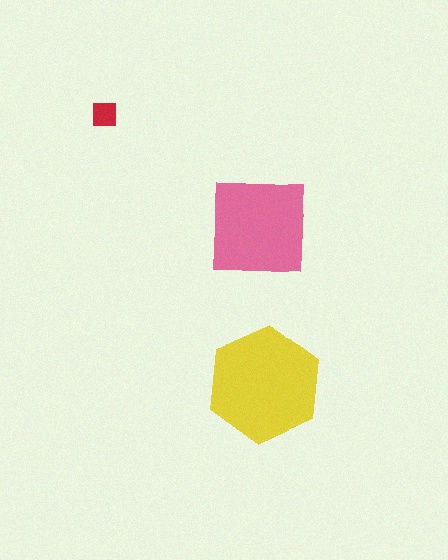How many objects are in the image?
There are 3 objects in the image.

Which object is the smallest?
The red square.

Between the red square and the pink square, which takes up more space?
The pink square.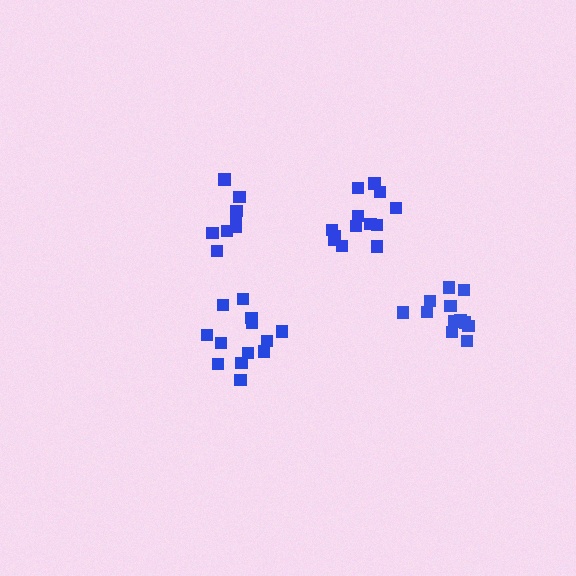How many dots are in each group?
Group 1: 13 dots, Group 2: 12 dots, Group 3: 13 dots, Group 4: 8 dots (46 total).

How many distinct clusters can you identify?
There are 4 distinct clusters.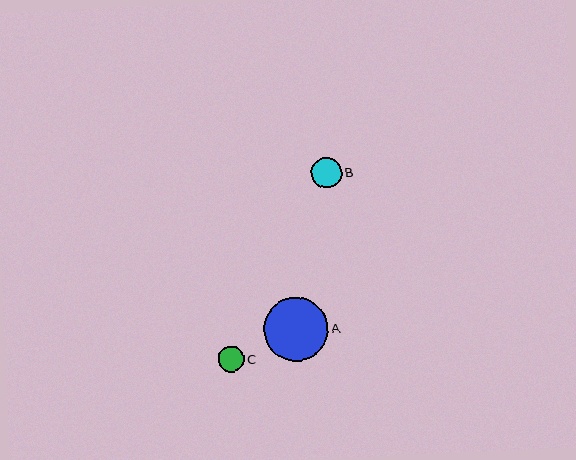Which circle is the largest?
Circle A is the largest with a size of approximately 64 pixels.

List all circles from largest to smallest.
From largest to smallest: A, B, C.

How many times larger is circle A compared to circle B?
Circle A is approximately 2.1 times the size of circle B.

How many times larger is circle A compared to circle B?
Circle A is approximately 2.1 times the size of circle B.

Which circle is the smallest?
Circle C is the smallest with a size of approximately 26 pixels.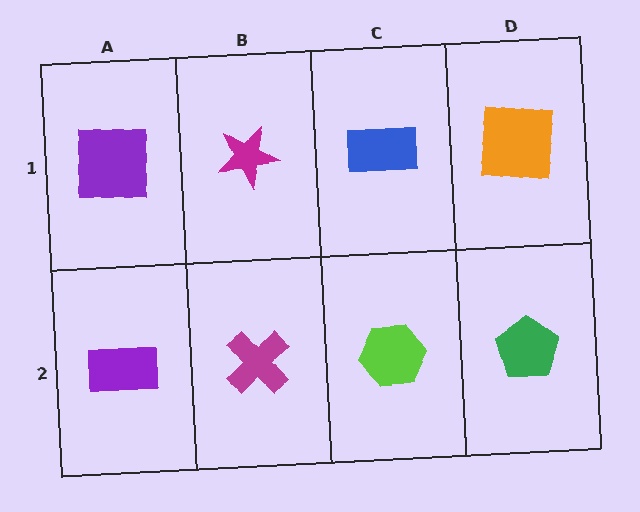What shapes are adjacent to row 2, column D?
An orange square (row 1, column D), a lime hexagon (row 2, column C).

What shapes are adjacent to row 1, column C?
A lime hexagon (row 2, column C), a magenta star (row 1, column B), an orange square (row 1, column D).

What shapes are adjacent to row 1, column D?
A green pentagon (row 2, column D), a blue rectangle (row 1, column C).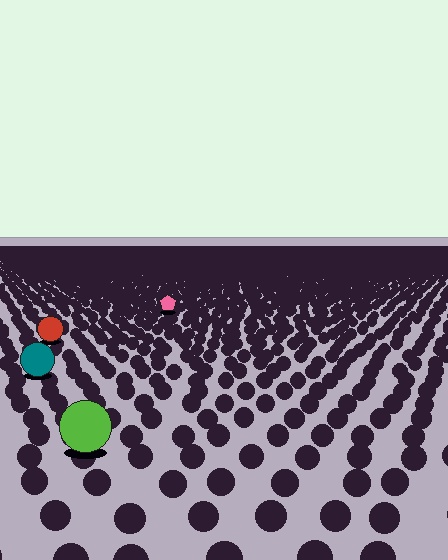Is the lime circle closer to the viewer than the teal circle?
Yes. The lime circle is closer — you can tell from the texture gradient: the ground texture is coarser near it.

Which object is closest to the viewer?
The lime circle is closest. The texture marks near it are larger and more spread out.